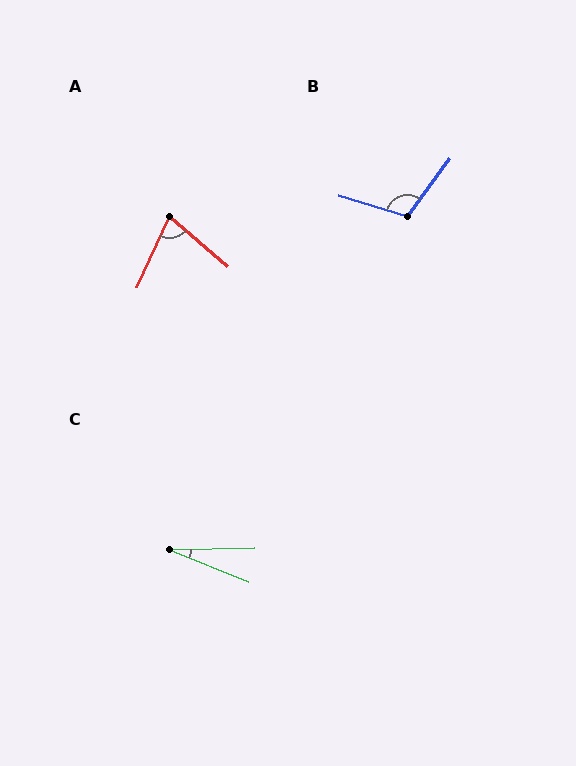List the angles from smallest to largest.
C (24°), A (74°), B (110°).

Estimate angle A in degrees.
Approximately 74 degrees.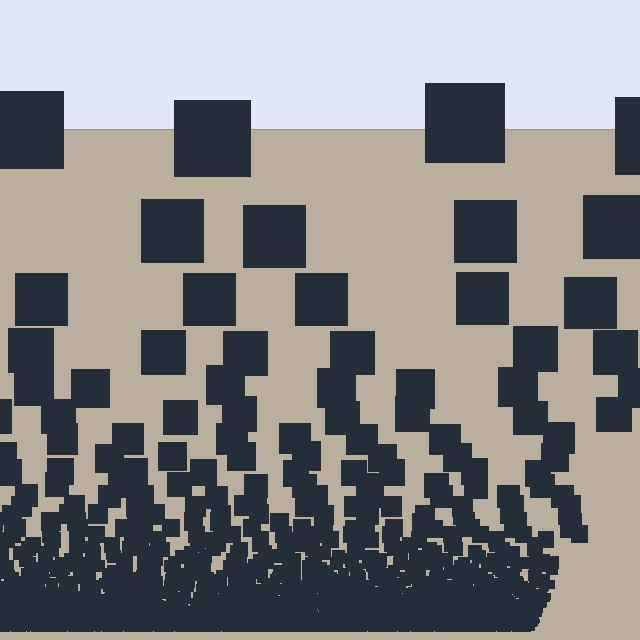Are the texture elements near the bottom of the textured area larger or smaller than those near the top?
Smaller. The gradient is inverted — elements near the bottom are smaller and denser.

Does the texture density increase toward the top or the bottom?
Density increases toward the bottom.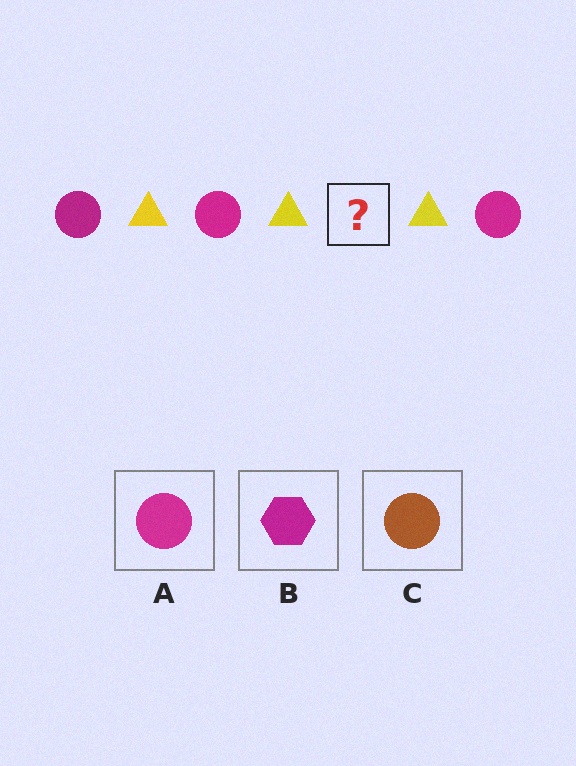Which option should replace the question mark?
Option A.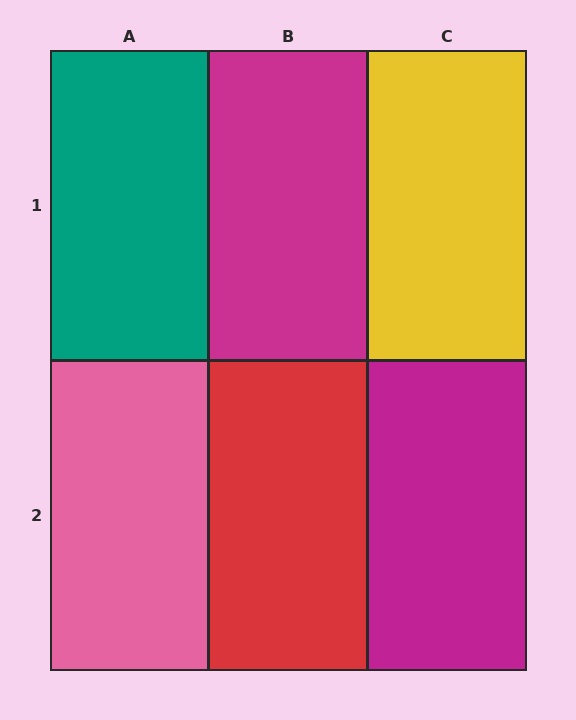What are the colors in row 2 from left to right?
Pink, red, magenta.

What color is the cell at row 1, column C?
Yellow.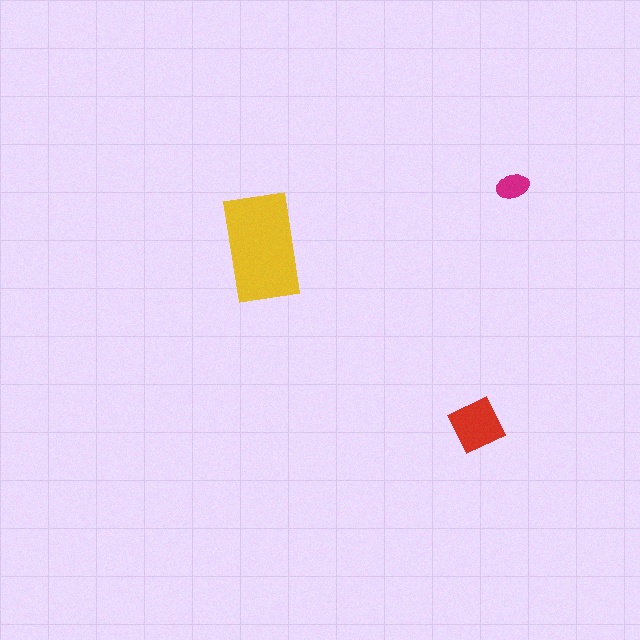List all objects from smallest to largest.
The magenta ellipse, the red diamond, the yellow rectangle.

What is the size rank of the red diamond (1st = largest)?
2nd.